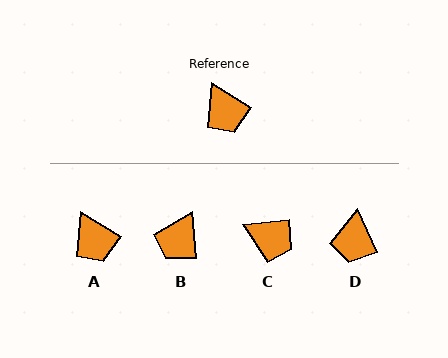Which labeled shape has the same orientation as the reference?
A.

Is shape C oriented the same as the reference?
No, it is off by about 38 degrees.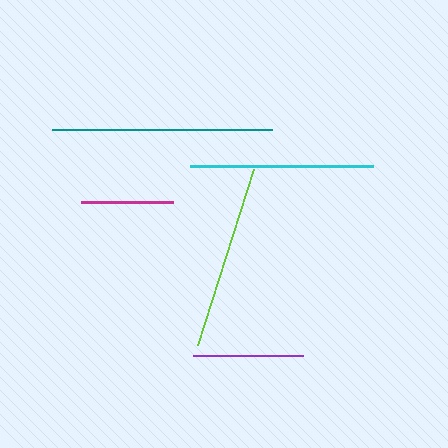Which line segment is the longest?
The teal line is the longest at approximately 220 pixels.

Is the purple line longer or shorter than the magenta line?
The purple line is longer than the magenta line.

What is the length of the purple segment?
The purple segment is approximately 111 pixels long.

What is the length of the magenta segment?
The magenta segment is approximately 92 pixels long.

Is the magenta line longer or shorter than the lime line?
The lime line is longer than the magenta line.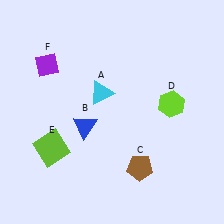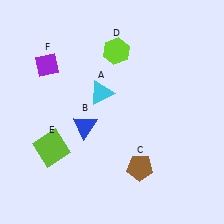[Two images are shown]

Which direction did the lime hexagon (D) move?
The lime hexagon (D) moved left.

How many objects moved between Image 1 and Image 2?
1 object moved between the two images.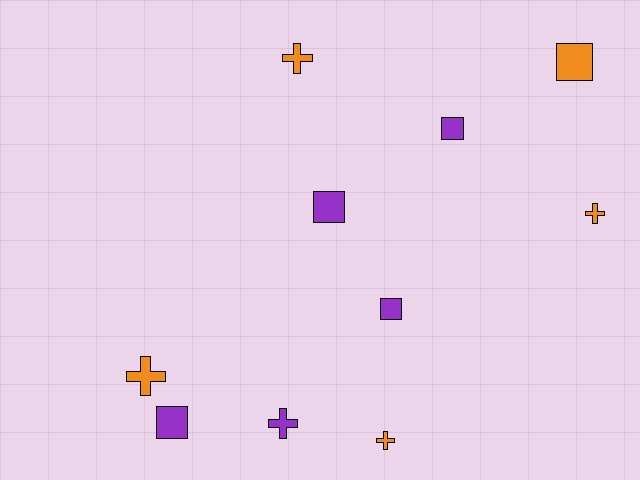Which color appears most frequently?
Orange, with 5 objects.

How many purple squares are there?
There are 4 purple squares.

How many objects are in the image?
There are 10 objects.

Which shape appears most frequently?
Square, with 5 objects.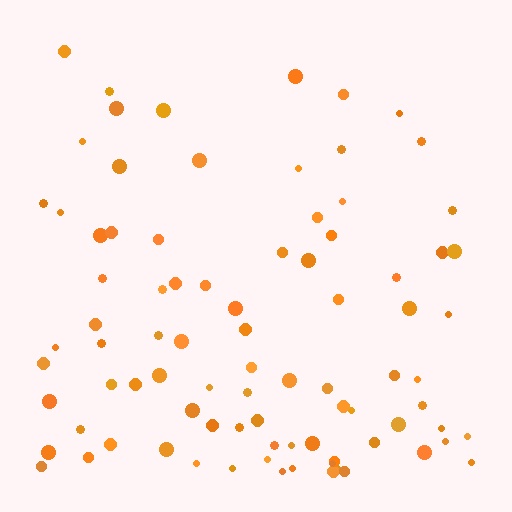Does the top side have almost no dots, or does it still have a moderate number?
Still a moderate number, just noticeably fewer than the bottom.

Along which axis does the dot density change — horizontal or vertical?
Vertical.